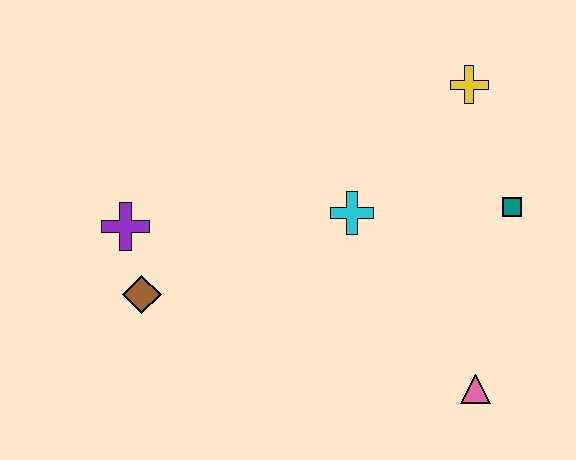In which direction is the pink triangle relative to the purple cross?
The pink triangle is to the right of the purple cross.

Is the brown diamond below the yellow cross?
Yes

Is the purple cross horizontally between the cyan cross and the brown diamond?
No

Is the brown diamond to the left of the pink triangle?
Yes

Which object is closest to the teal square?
The yellow cross is closest to the teal square.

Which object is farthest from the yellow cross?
The brown diamond is farthest from the yellow cross.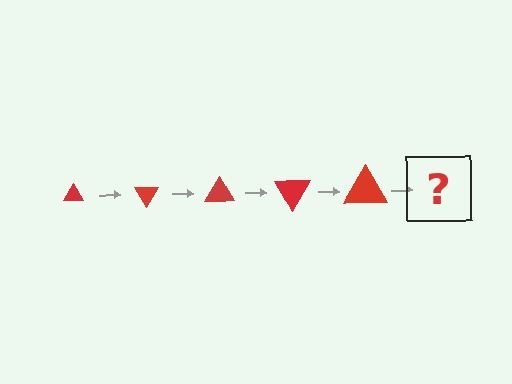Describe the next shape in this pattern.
It should be a triangle, larger than the previous one and rotated 300 degrees from the start.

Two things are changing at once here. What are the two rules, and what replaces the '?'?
The two rules are that the triangle grows larger each step and it rotates 60 degrees each step. The '?' should be a triangle, larger than the previous one and rotated 300 degrees from the start.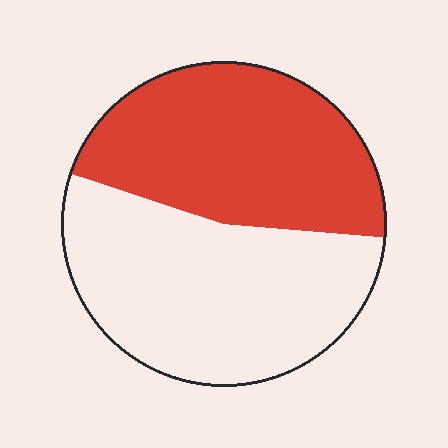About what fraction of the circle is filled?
About one half (1/2).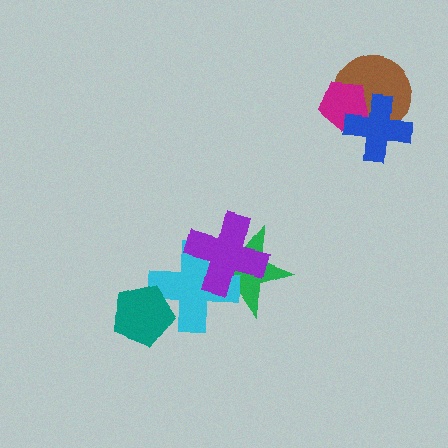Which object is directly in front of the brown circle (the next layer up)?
The magenta pentagon is directly in front of the brown circle.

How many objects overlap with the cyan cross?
3 objects overlap with the cyan cross.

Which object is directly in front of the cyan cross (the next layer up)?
The teal pentagon is directly in front of the cyan cross.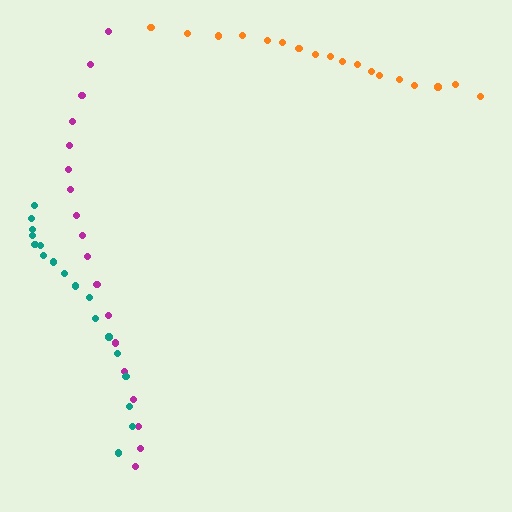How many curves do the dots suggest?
There are 3 distinct paths.